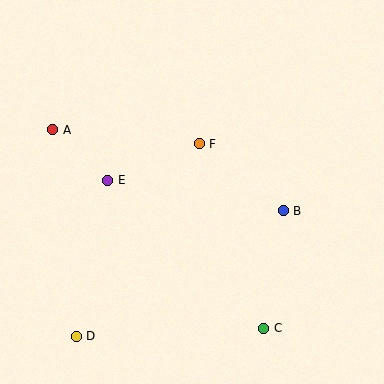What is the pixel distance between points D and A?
The distance between D and A is 208 pixels.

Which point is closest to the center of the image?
Point F at (199, 144) is closest to the center.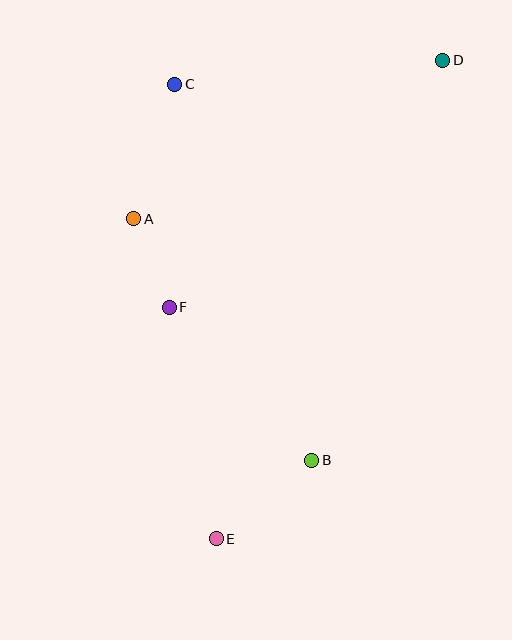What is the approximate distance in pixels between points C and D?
The distance between C and D is approximately 269 pixels.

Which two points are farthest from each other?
Points D and E are farthest from each other.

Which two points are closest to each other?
Points A and F are closest to each other.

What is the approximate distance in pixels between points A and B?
The distance between A and B is approximately 300 pixels.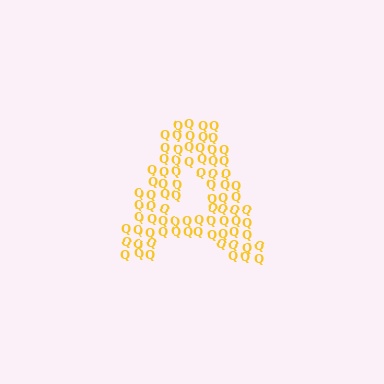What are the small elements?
The small elements are letter Q's.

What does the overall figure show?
The overall figure shows the letter A.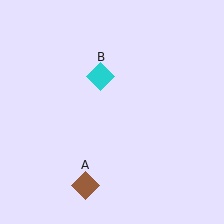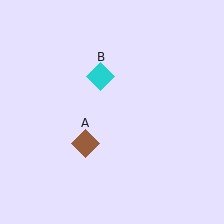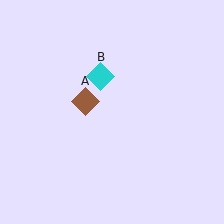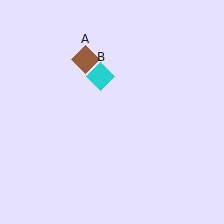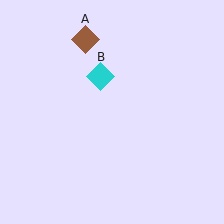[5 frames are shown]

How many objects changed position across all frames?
1 object changed position: brown diamond (object A).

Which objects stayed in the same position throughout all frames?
Cyan diamond (object B) remained stationary.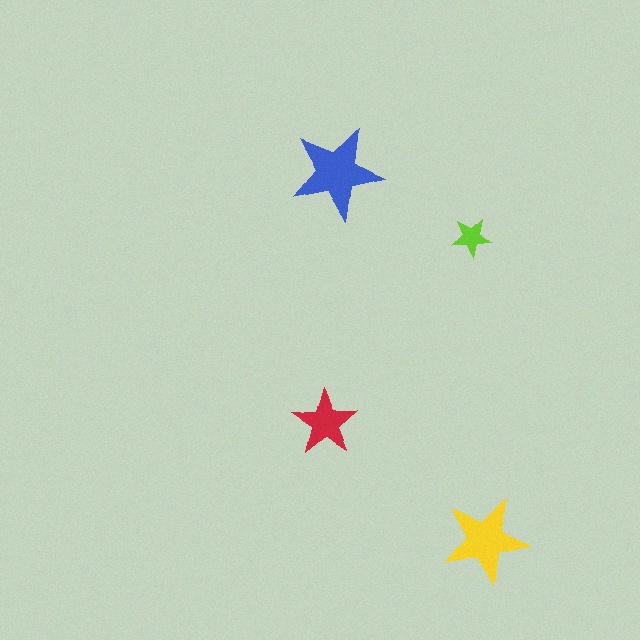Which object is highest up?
The blue star is topmost.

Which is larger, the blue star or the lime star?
The blue one.